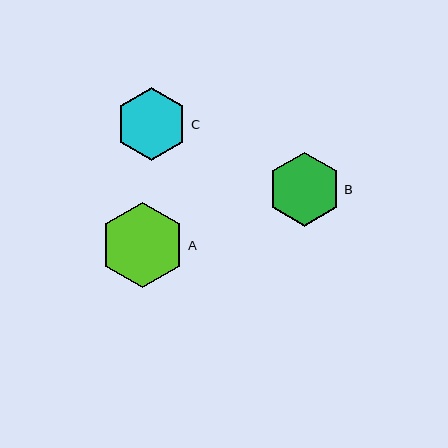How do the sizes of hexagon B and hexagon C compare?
Hexagon B and hexagon C are approximately the same size.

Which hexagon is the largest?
Hexagon A is the largest with a size of approximately 85 pixels.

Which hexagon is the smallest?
Hexagon C is the smallest with a size of approximately 73 pixels.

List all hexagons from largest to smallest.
From largest to smallest: A, B, C.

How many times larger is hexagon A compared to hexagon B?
Hexagon A is approximately 1.2 times the size of hexagon B.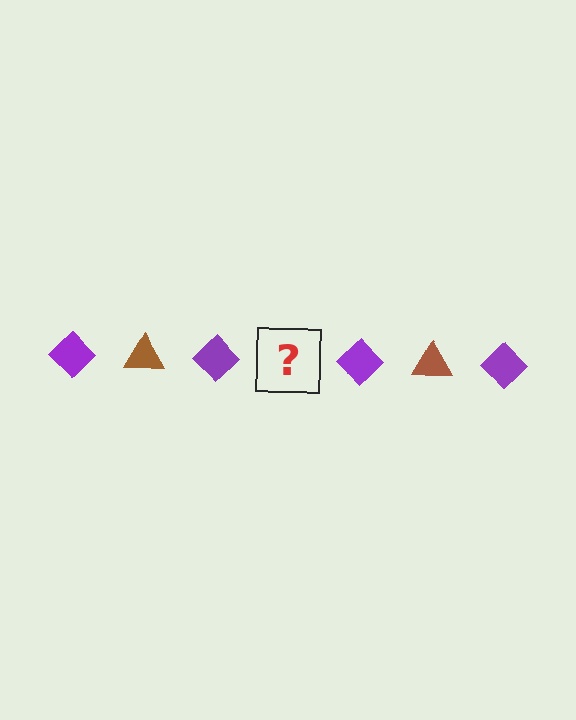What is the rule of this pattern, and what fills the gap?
The rule is that the pattern alternates between purple diamond and brown triangle. The gap should be filled with a brown triangle.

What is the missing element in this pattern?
The missing element is a brown triangle.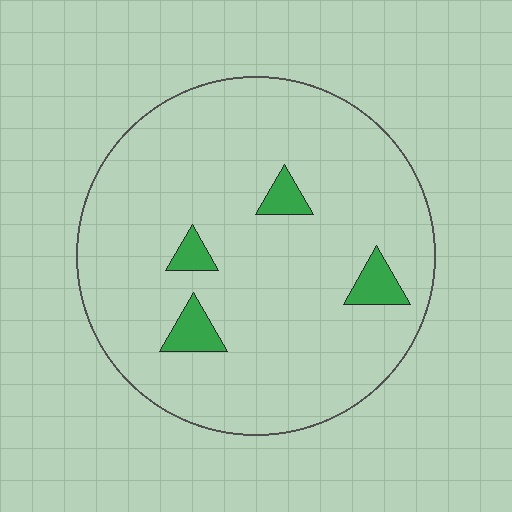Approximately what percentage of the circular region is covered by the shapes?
Approximately 5%.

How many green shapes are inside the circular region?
4.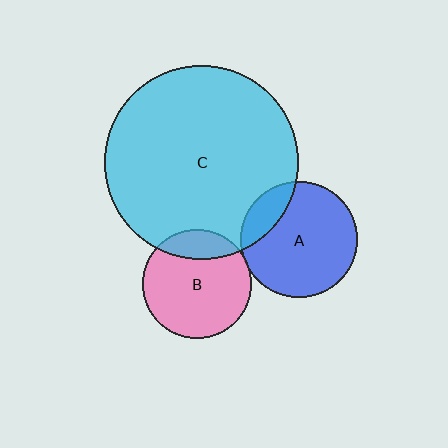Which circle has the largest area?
Circle C (cyan).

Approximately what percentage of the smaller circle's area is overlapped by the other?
Approximately 5%.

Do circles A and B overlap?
Yes.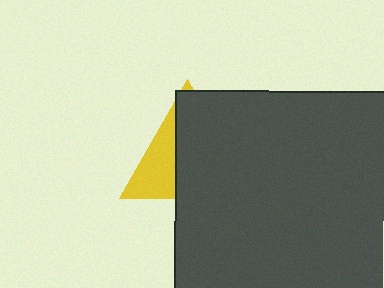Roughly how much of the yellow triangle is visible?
A small part of it is visible (roughly 35%).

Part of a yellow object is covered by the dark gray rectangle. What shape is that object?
It is a triangle.